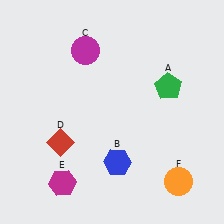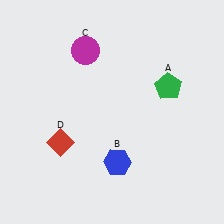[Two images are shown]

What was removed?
The orange circle (F), the magenta hexagon (E) were removed in Image 2.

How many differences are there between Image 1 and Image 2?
There are 2 differences between the two images.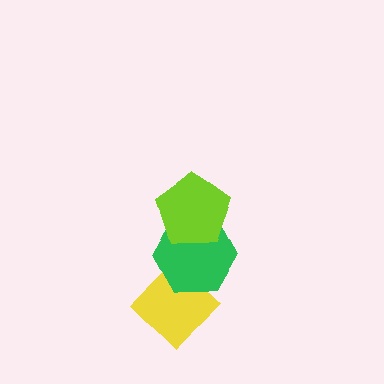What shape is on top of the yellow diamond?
The green hexagon is on top of the yellow diamond.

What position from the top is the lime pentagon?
The lime pentagon is 1st from the top.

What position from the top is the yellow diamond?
The yellow diamond is 3rd from the top.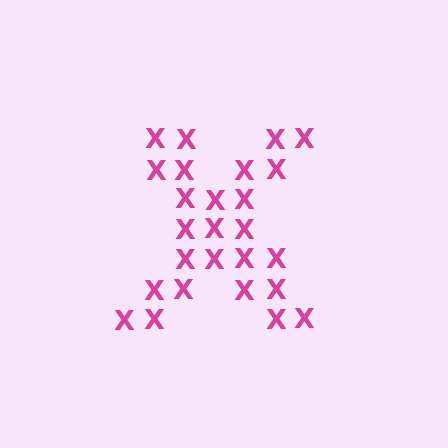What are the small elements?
The small elements are letter X's.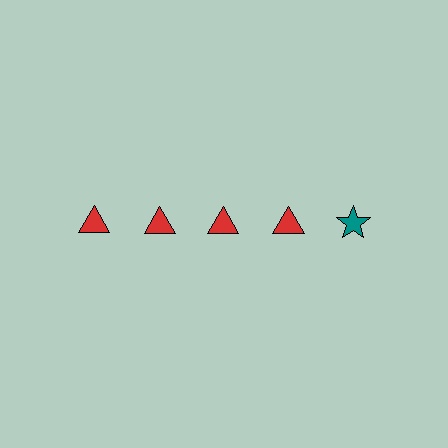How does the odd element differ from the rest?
It differs in both color (teal instead of red) and shape (star instead of triangle).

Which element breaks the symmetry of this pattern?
The teal star in the top row, rightmost column breaks the symmetry. All other shapes are red triangles.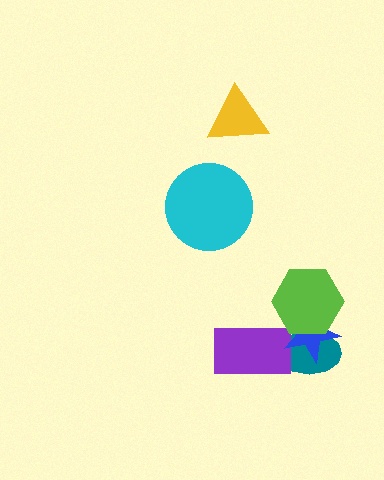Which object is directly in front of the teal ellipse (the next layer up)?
The purple rectangle is directly in front of the teal ellipse.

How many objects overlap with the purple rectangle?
2 objects overlap with the purple rectangle.